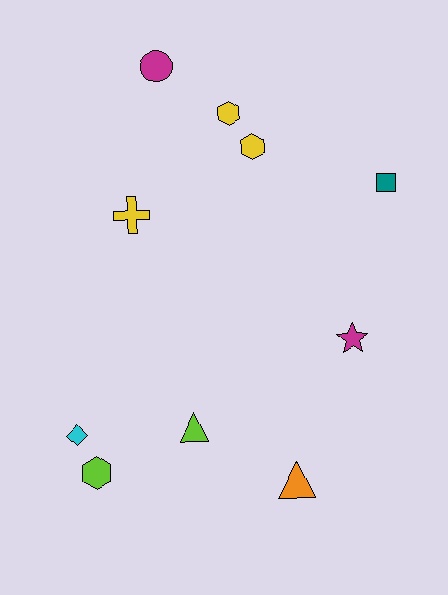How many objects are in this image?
There are 10 objects.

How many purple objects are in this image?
There are no purple objects.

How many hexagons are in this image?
There are 3 hexagons.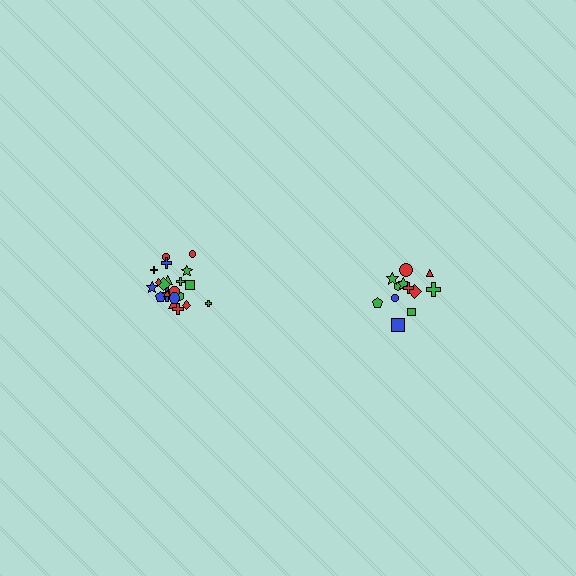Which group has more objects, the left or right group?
The left group.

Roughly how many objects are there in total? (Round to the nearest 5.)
Roughly 35 objects in total.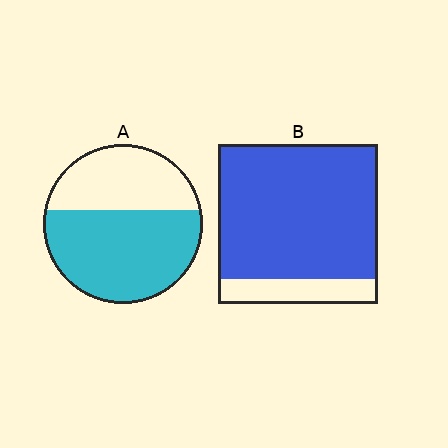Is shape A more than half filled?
Yes.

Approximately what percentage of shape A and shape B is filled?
A is approximately 60% and B is approximately 85%.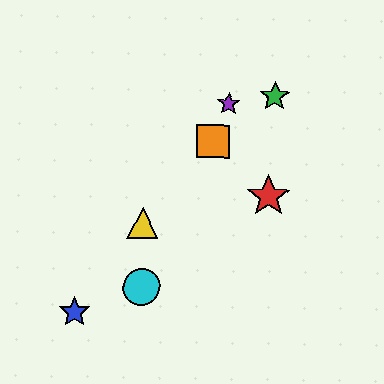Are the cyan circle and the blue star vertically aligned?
No, the cyan circle is at x≈142 and the blue star is at x≈75.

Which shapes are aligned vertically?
The yellow triangle, the cyan circle are aligned vertically.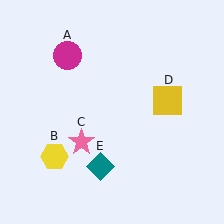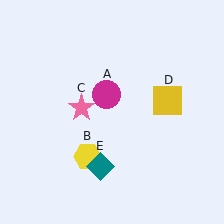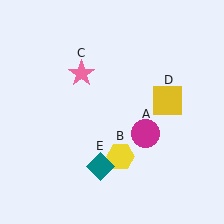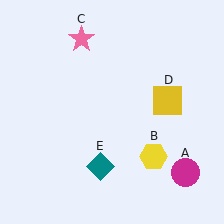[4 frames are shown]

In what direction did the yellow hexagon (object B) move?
The yellow hexagon (object B) moved right.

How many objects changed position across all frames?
3 objects changed position: magenta circle (object A), yellow hexagon (object B), pink star (object C).